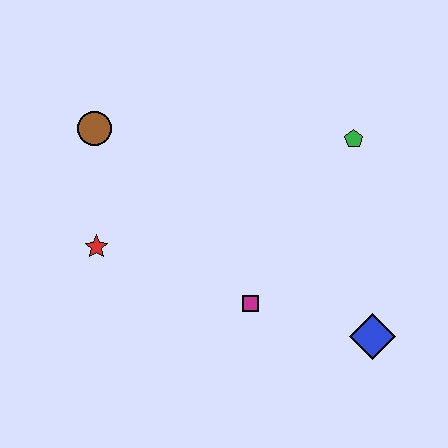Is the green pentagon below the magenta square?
No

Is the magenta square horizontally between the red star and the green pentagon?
Yes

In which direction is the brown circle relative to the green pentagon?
The brown circle is to the left of the green pentagon.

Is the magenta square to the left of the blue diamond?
Yes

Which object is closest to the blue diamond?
The magenta square is closest to the blue diamond.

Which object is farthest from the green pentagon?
The red star is farthest from the green pentagon.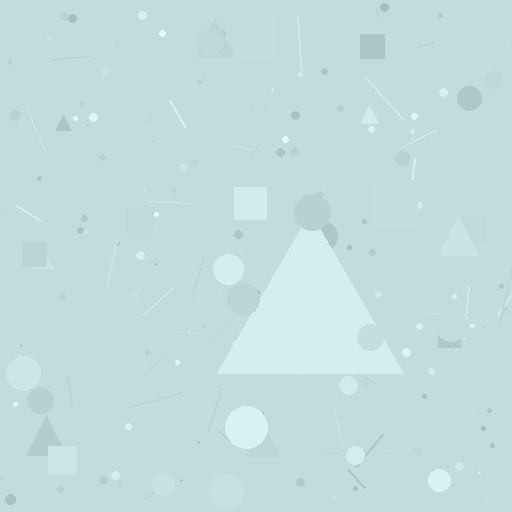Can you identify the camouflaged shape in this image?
The camouflaged shape is a triangle.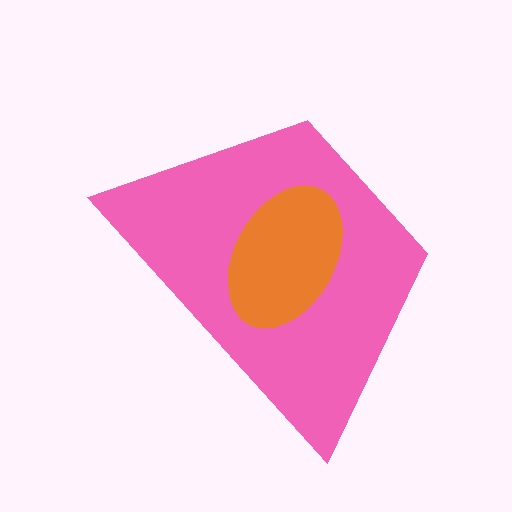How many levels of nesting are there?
2.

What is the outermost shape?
The pink trapezoid.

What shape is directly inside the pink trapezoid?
The orange ellipse.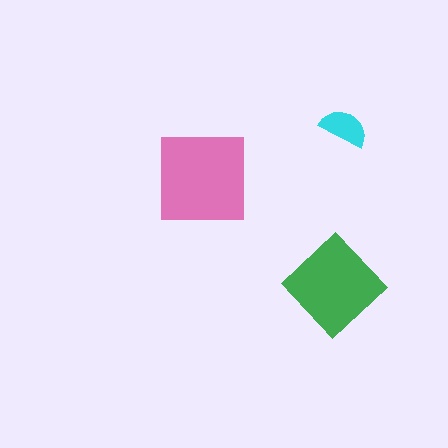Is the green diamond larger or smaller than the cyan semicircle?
Larger.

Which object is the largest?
The pink square.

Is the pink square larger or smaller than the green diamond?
Larger.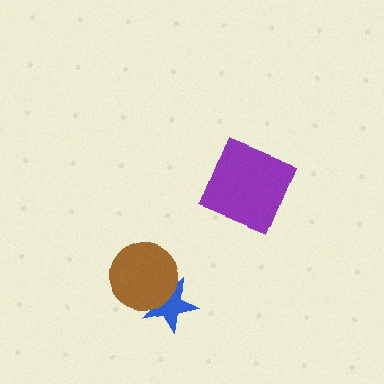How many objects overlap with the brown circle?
1 object overlaps with the brown circle.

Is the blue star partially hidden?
Yes, it is partially covered by another shape.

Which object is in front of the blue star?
The brown circle is in front of the blue star.